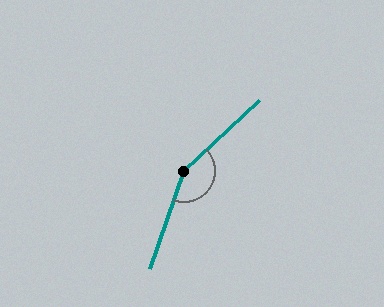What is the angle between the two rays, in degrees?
Approximately 152 degrees.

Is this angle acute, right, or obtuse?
It is obtuse.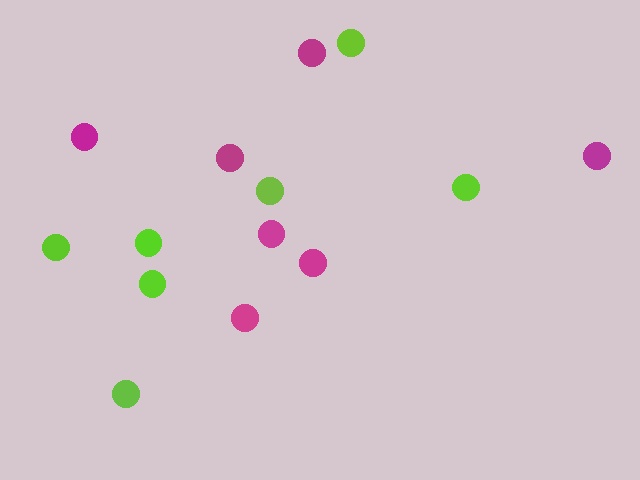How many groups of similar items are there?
There are 2 groups: one group of lime circles (7) and one group of magenta circles (7).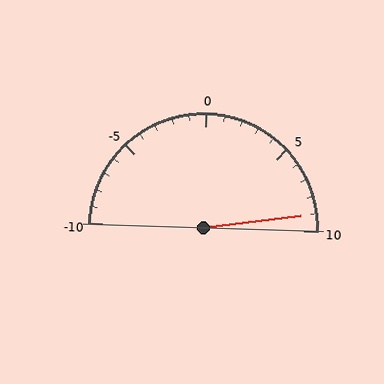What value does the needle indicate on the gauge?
The needle indicates approximately 9.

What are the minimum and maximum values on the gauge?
The gauge ranges from -10 to 10.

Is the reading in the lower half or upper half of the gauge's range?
The reading is in the upper half of the range (-10 to 10).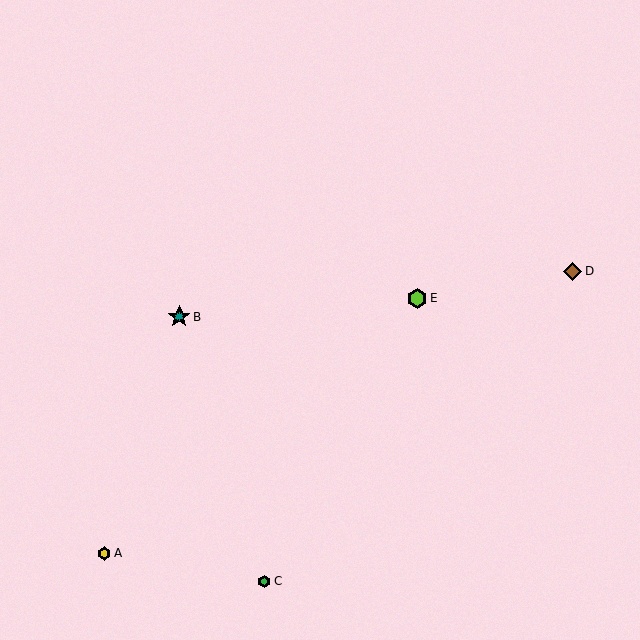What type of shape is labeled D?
Shape D is a brown diamond.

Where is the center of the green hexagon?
The center of the green hexagon is at (264, 581).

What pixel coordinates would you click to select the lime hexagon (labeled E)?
Click at (417, 298) to select the lime hexagon E.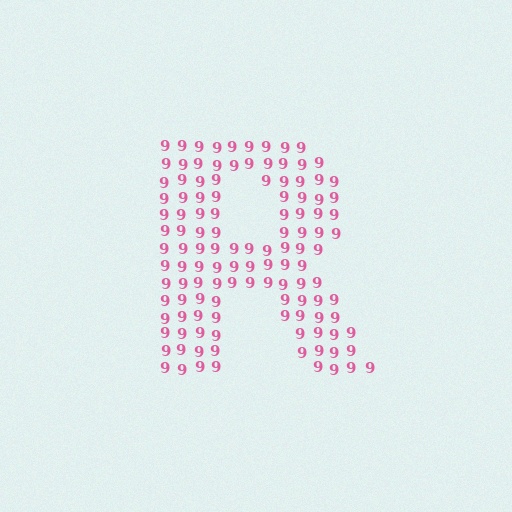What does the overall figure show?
The overall figure shows the letter R.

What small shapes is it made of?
It is made of small digit 9's.